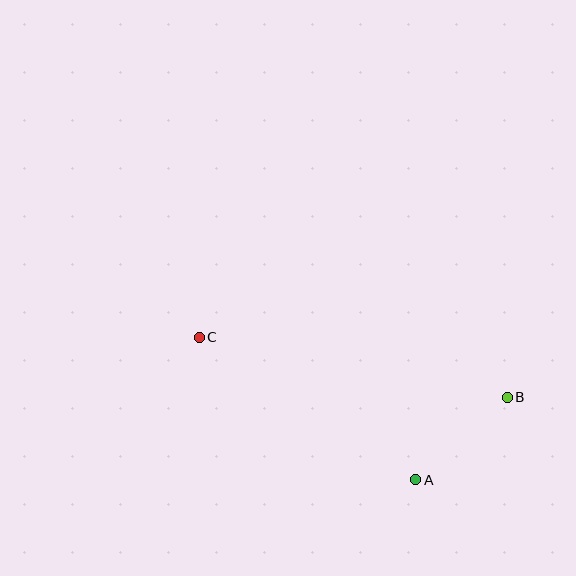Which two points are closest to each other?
Points A and B are closest to each other.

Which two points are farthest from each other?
Points B and C are farthest from each other.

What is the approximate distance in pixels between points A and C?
The distance between A and C is approximately 259 pixels.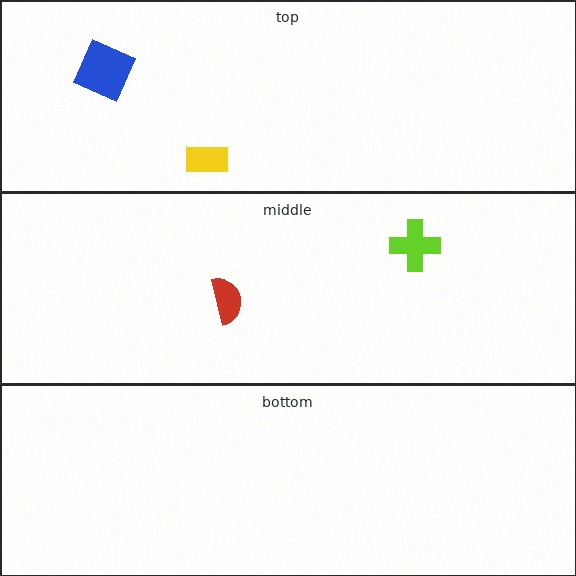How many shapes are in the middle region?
2.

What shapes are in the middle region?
The lime cross, the red semicircle.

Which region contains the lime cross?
The middle region.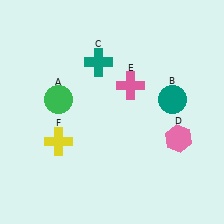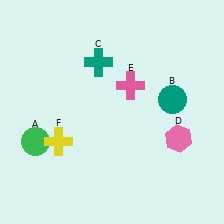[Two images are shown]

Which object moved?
The green circle (A) moved down.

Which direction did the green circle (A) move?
The green circle (A) moved down.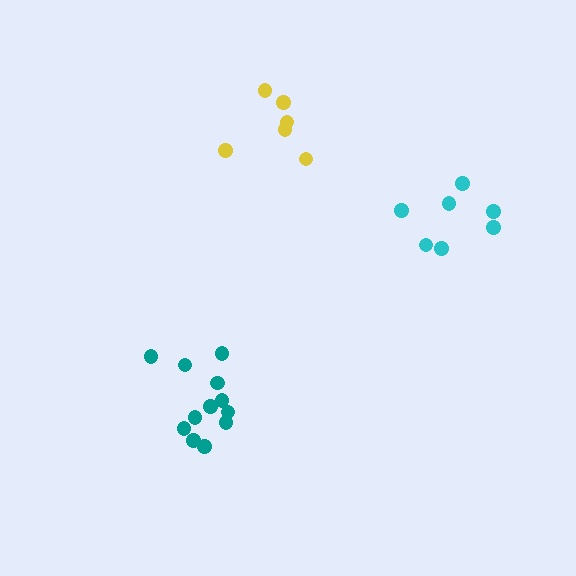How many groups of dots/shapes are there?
There are 3 groups.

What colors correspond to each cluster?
The clusters are colored: teal, cyan, yellow.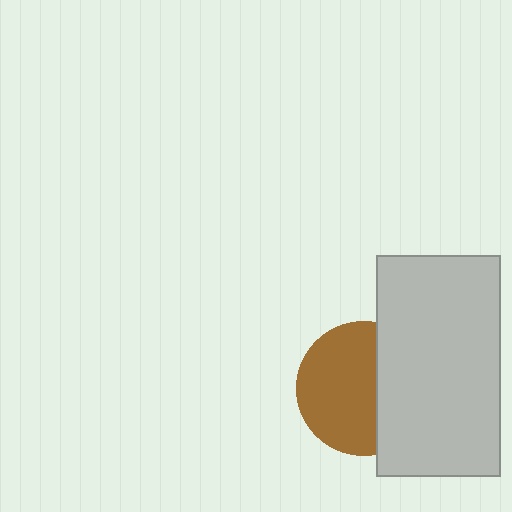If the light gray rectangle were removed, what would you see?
You would see the complete brown circle.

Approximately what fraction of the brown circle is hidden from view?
Roughly 39% of the brown circle is hidden behind the light gray rectangle.